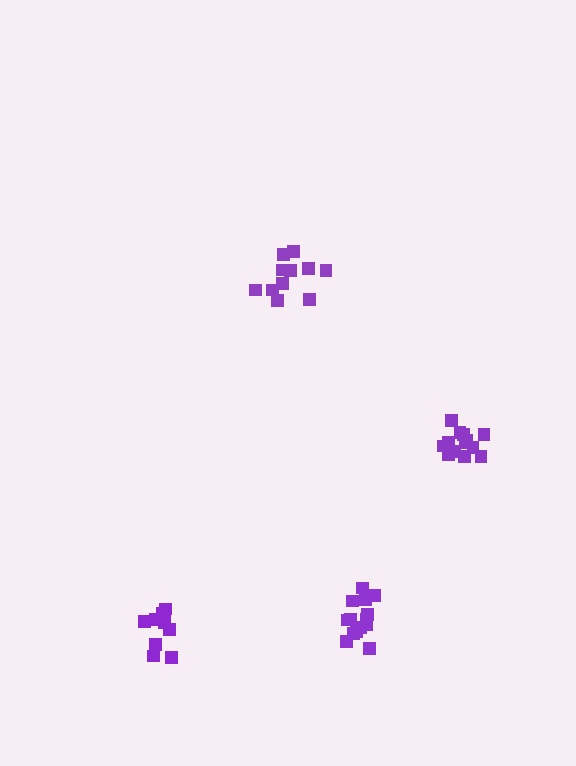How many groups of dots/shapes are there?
There are 4 groups.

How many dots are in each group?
Group 1: 14 dots, Group 2: 11 dots, Group 3: 10 dots, Group 4: 13 dots (48 total).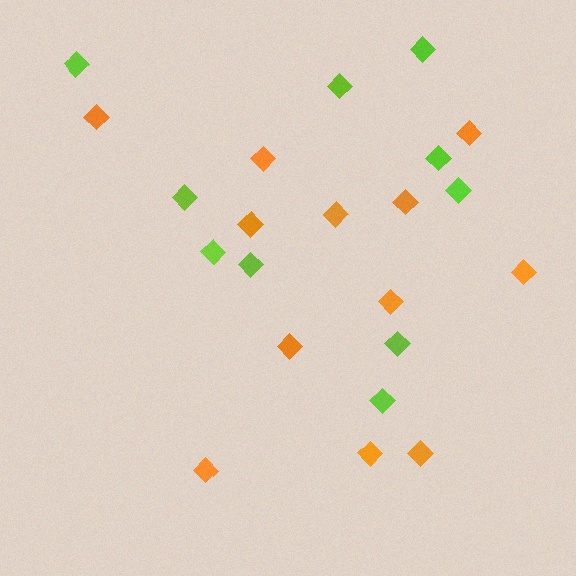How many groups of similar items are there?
There are 2 groups: one group of orange diamonds (12) and one group of lime diamonds (10).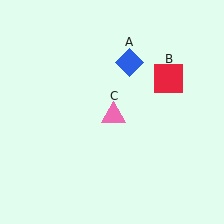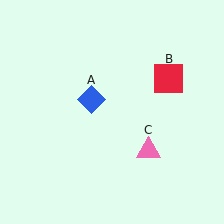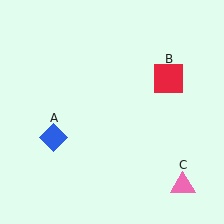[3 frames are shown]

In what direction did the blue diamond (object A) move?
The blue diamond (object A) moved down and to the left.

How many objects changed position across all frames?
2 objects changed position: blue diamond (object A), pink triangle (object C).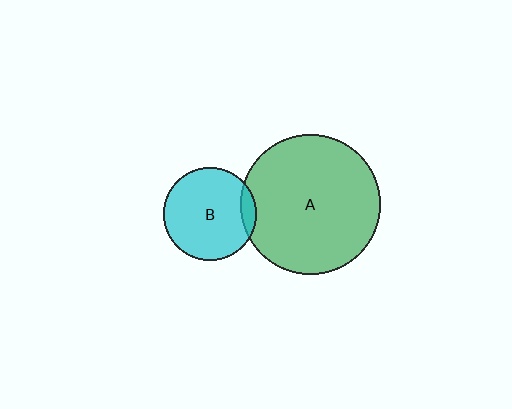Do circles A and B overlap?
Yes.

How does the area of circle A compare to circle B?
Approximately 2.3 times.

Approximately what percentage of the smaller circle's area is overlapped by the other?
Approximately 10%.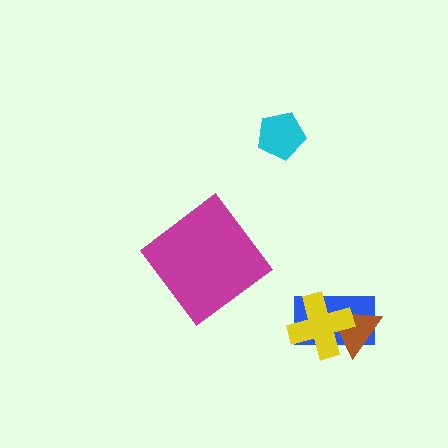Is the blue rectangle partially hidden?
Yes, it is partially covered by another shape.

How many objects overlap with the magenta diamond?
0 objects overlap with the magenta diamond.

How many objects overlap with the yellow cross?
2 objects overlap with the yellow cross.